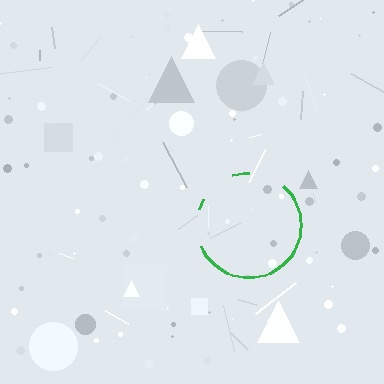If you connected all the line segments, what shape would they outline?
They would outline a circle.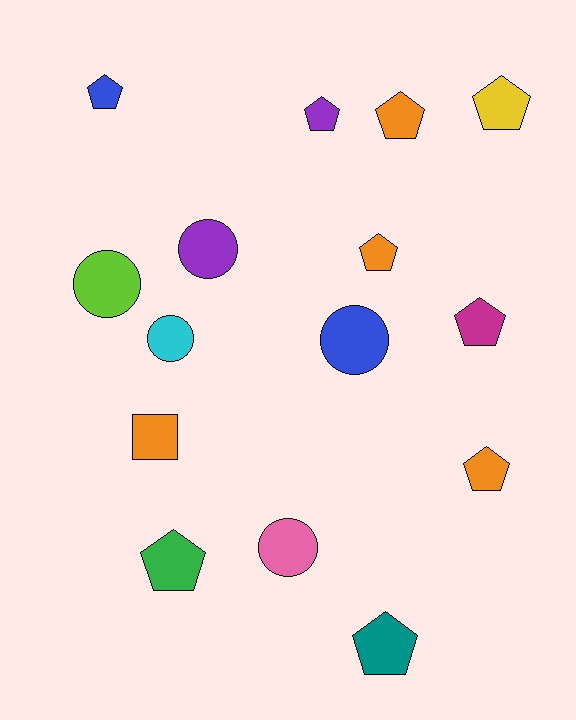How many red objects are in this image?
There are no red objects.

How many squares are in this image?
There is 1 square.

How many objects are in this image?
There are 15 objects.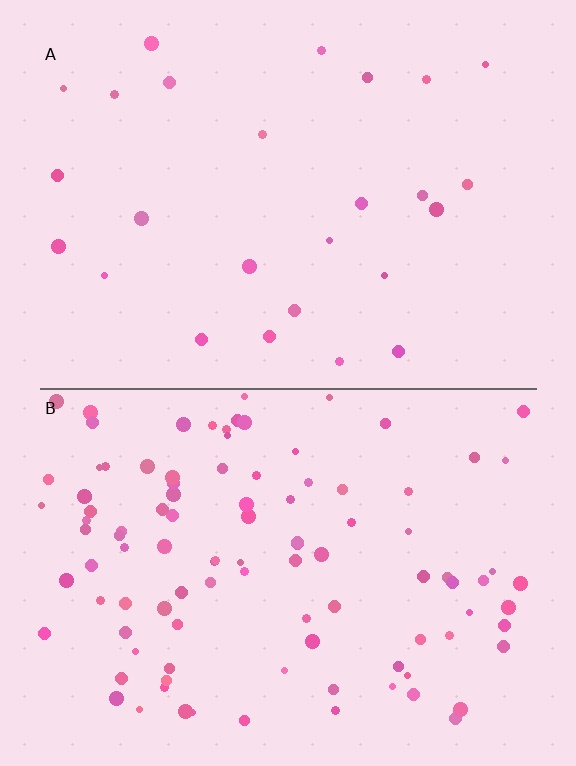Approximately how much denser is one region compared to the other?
Approximately 4.0× — region B over region A.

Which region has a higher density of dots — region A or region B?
B (the bottom).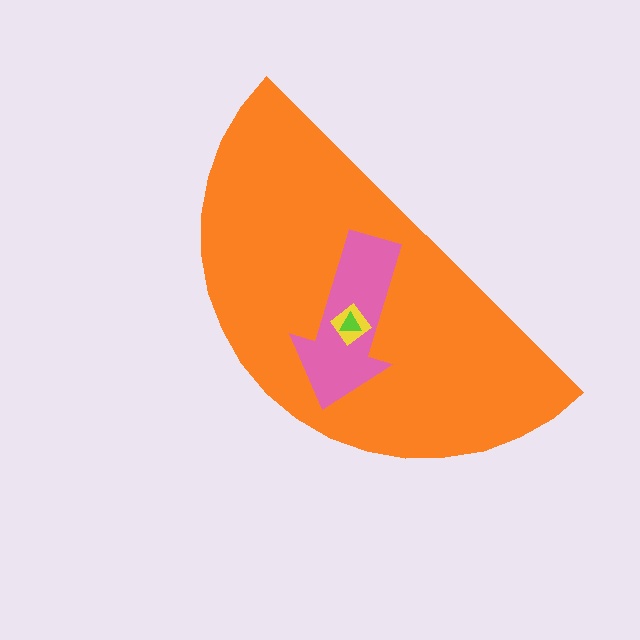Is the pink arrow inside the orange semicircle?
Yes.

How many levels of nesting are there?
4.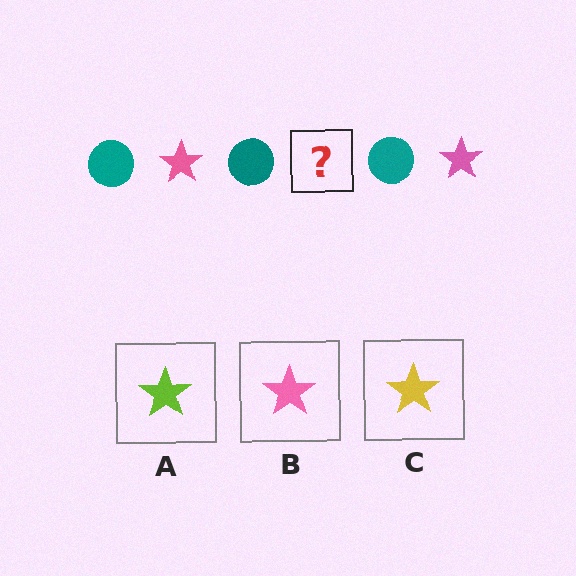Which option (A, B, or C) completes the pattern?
B.